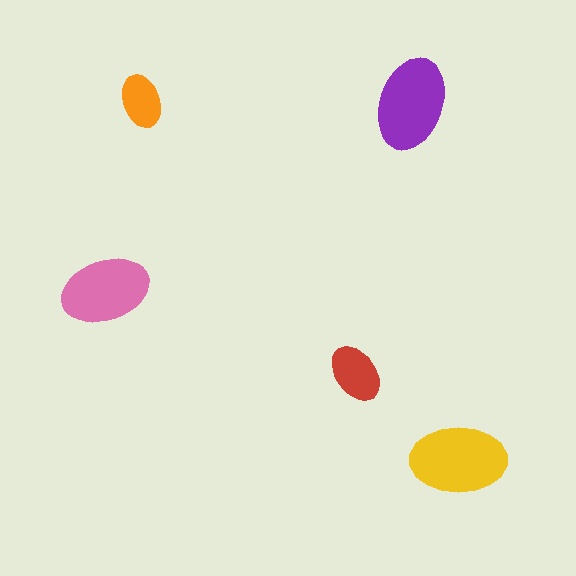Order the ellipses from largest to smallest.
the yellow one, the purple one, the pink one, the red one, the orange one.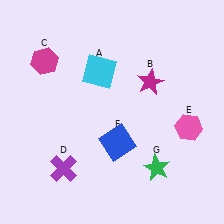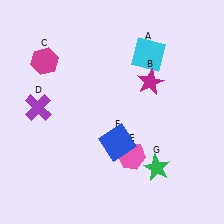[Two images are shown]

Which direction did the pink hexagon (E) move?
The pink hexagon (E) moved left.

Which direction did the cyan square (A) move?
The cyan square (A) moved right.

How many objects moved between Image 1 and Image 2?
3 objects moved between the two images.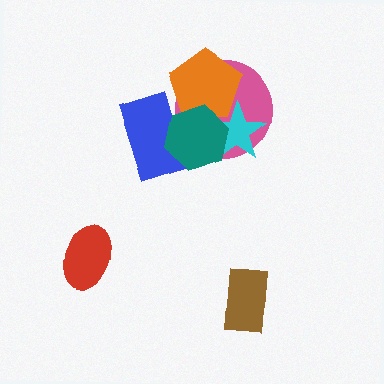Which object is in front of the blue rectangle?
The teal hexagon is in front of the blue rectangle.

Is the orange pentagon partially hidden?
Yes, it is partially covered by another shape.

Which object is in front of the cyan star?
The teal hexagon is in front of the cyan star.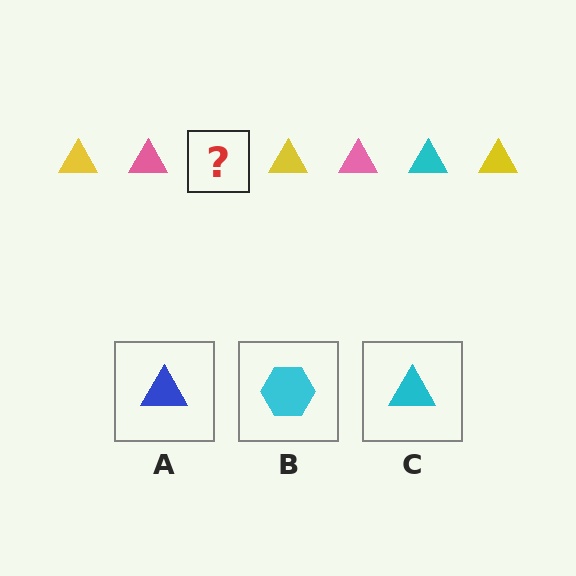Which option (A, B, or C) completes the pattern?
C.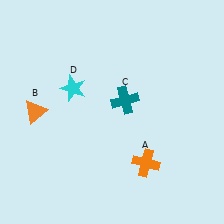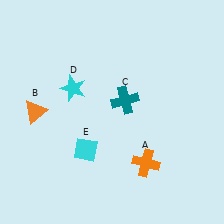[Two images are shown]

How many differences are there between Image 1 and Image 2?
There is 1 difference between the two images.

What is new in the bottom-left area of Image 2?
A cyan diamond (E) was added in the bottom-left area of Image 2.